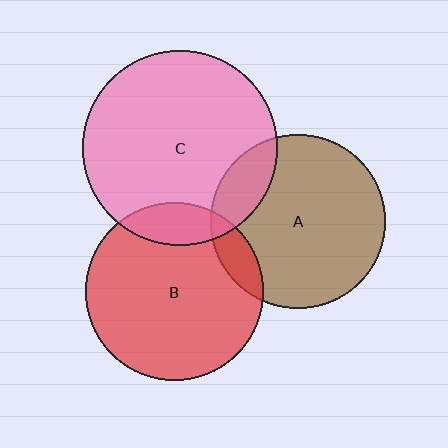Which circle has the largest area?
Circle C (pink).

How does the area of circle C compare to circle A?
Approximately 1.3 times.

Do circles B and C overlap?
Yes.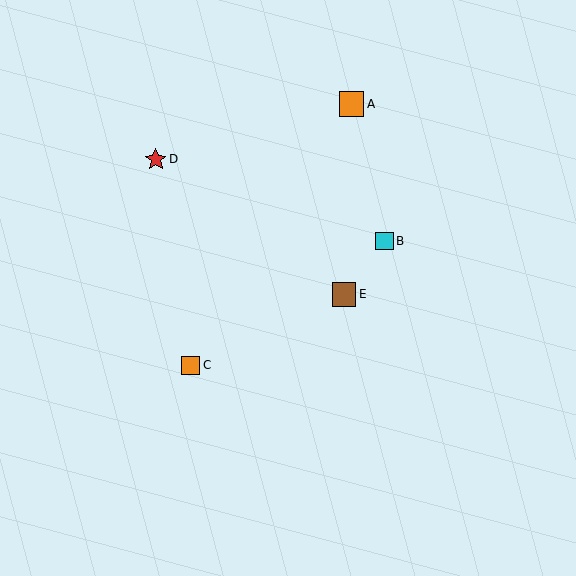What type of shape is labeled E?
Shape E is a brown square.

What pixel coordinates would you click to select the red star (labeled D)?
Click at (156, 159) to select the red star D.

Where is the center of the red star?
The center of the red star is at (156, 159).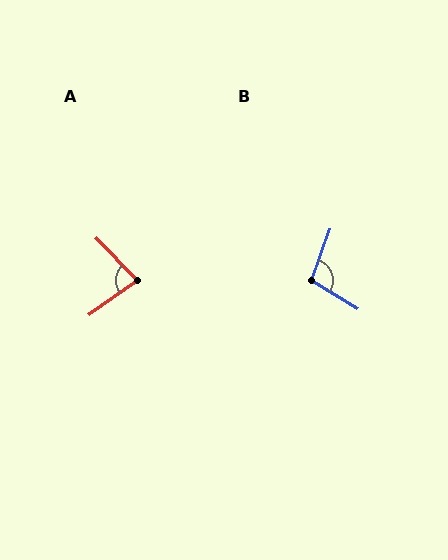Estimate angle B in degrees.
Approximately 101 degrees.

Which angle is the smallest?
A, at approximately 81 degrees.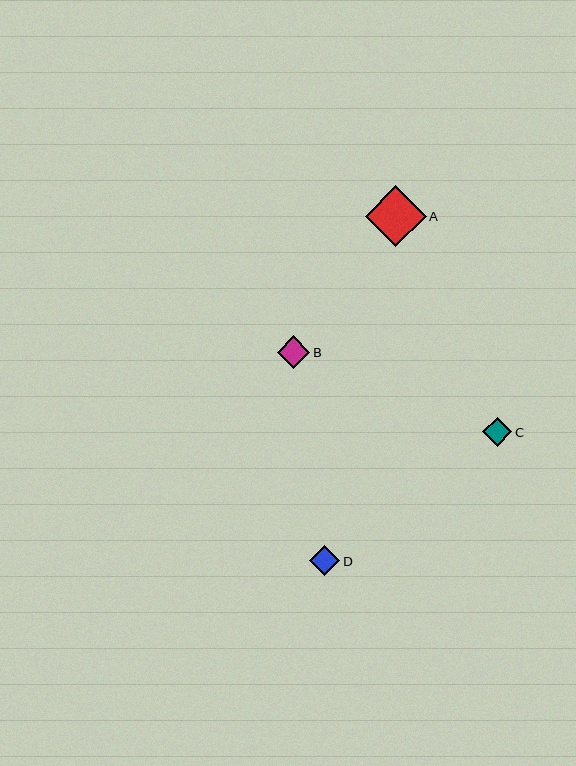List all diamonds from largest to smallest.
From largest to smallest: A, B, D, C.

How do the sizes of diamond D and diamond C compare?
Diamond D and diamond C are approximately the same size.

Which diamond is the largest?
Diamond A is the largest with a size of approximately 61 pixels.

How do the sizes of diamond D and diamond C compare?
Diamond D and diamond C are approximately the same size.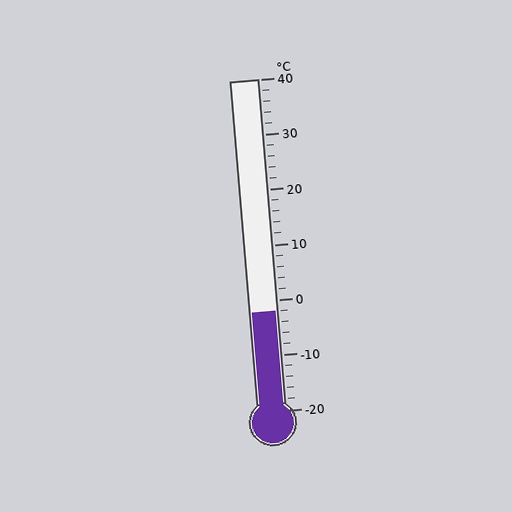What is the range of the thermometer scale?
The thermometer scale ranges from -20°C to 40°C.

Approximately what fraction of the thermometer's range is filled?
The thermometer is filled to approximately 30% of its range.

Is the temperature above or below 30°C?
The temperature is below 30°C.